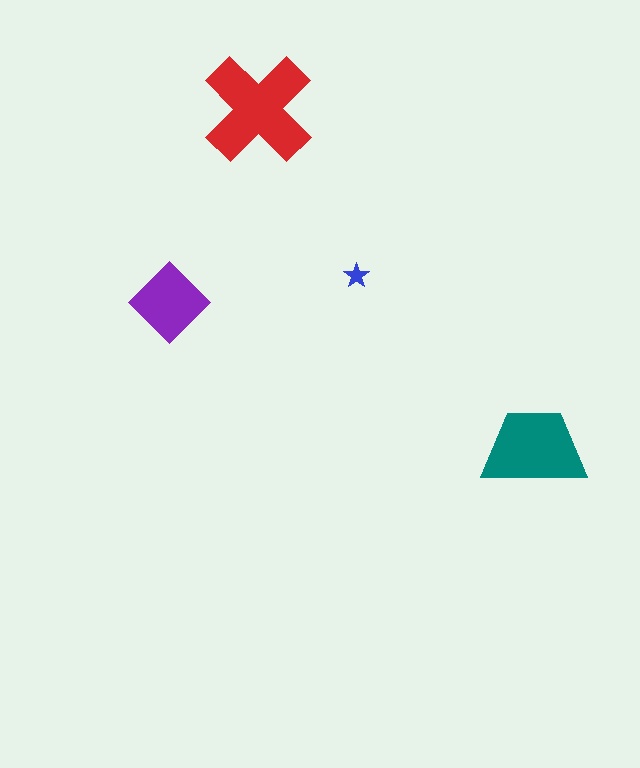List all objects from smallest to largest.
The blue star, the purple diamond, the teal trapezoid, the red cross.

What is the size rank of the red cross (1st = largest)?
1st.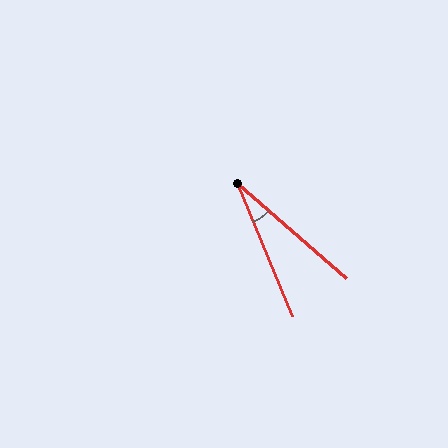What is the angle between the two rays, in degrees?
Approximately 26 degrees.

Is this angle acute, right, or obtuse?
It is acute.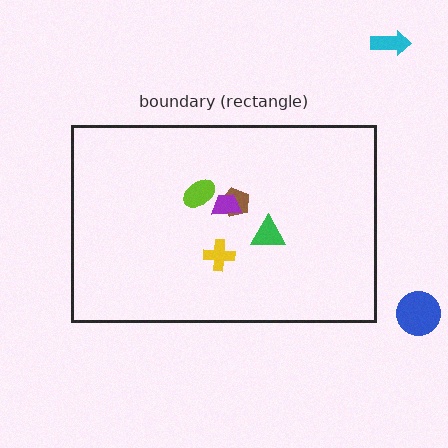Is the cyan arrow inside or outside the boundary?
Outside.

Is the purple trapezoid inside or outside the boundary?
Inside.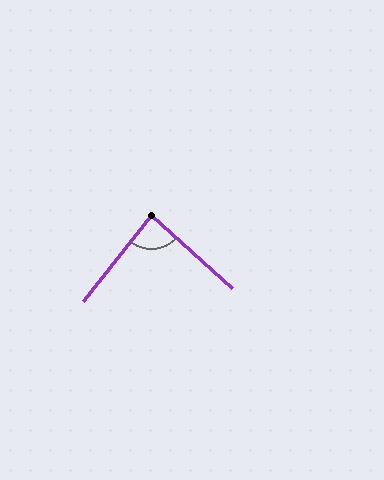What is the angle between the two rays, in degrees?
Approximately 86 degrees.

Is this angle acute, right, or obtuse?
It is approximately a right angle.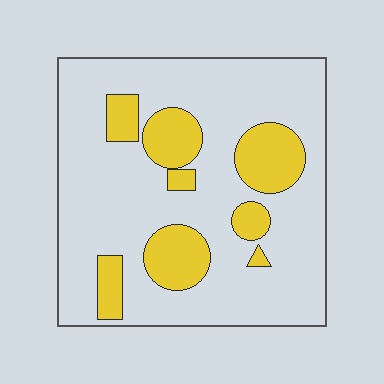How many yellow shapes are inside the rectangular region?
8.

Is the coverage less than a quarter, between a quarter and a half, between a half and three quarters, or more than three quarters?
Less than a quarter.